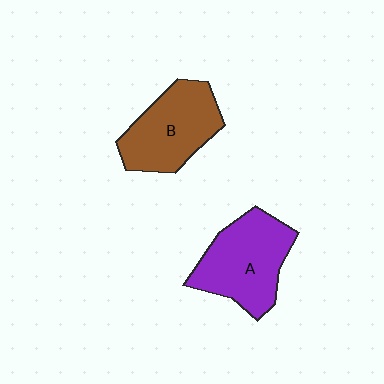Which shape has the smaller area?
Shape B (brown).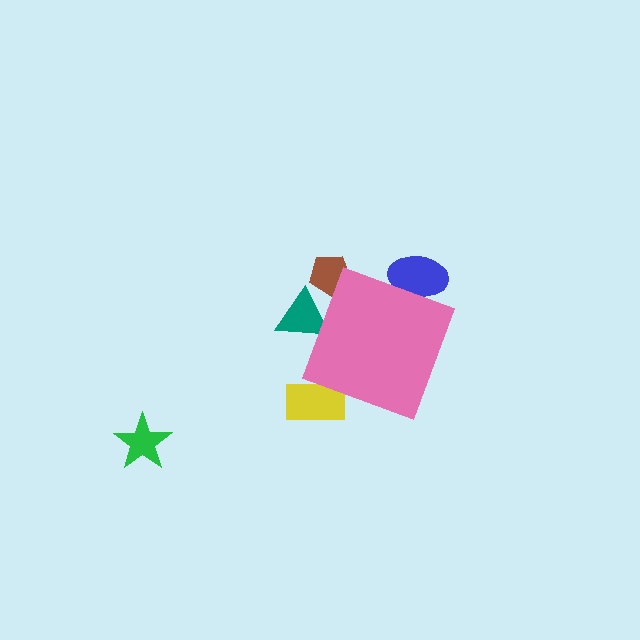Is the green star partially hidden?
No, the green star is fully visible.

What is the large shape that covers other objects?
A pink diamond.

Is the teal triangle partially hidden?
Yes, the teal triangle is partially hidden behind the pink diamond.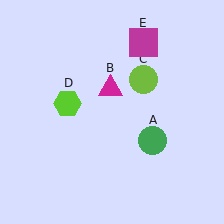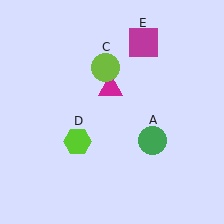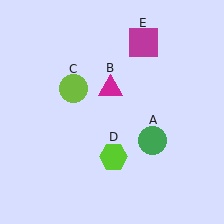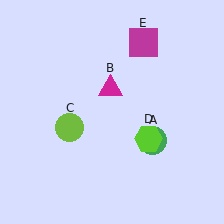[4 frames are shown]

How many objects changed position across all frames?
2 objects changed position: lime circle (object C), lime hexagon (object D).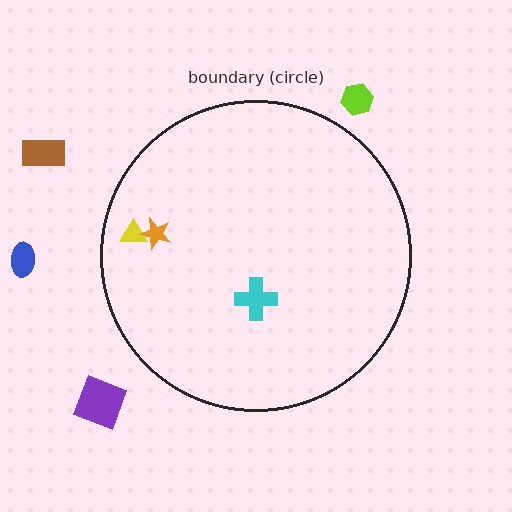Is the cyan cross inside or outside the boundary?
Inside.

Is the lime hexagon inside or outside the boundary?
Outside.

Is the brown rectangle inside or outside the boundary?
Outside.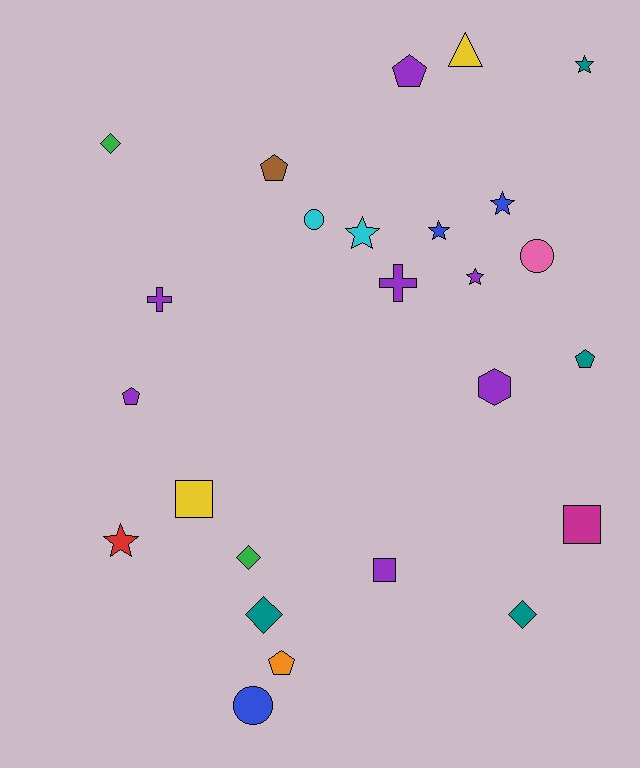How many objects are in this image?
There are 25 objects.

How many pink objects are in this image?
There is 1 pink object.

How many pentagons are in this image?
There are 5 pentagons.